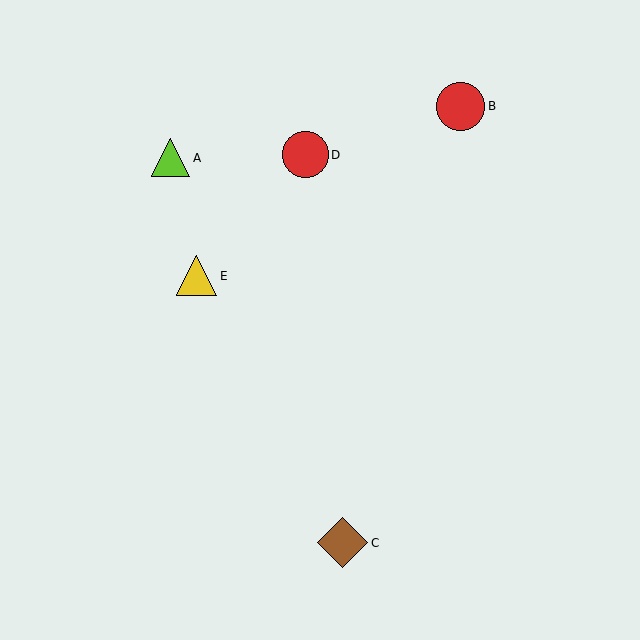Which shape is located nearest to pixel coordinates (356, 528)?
The brown diamond (labeled C) at (342, 543) is nearest to that location.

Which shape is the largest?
The brown diamond (labeled C) is the largest.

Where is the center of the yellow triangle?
The center of the yellow triangle is at (196, 276).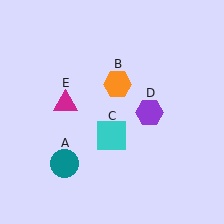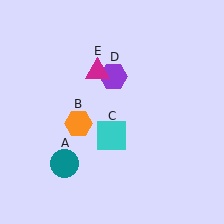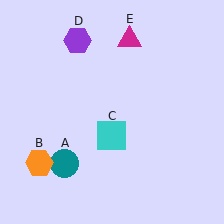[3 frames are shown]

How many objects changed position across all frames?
3 objects changed position: orange hexagon (object B), purple hexagon (object D), magenta triangle (object E).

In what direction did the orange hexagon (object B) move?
The orange hexagon (object B) moved down and to the left.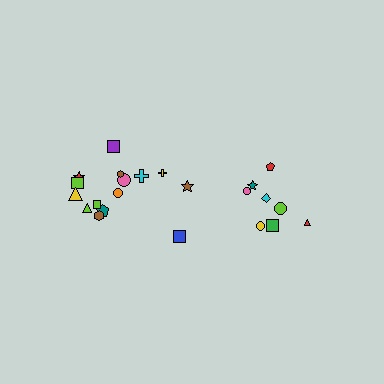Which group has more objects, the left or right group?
The left group.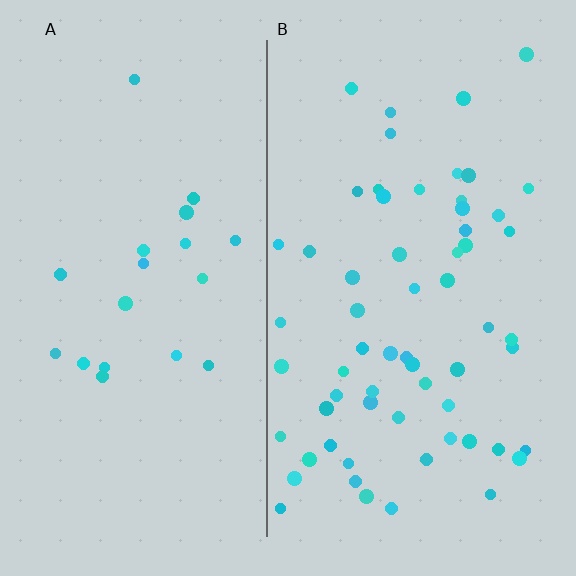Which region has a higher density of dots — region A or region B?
B (the right).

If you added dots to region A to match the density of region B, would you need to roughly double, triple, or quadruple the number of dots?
Approximately triple.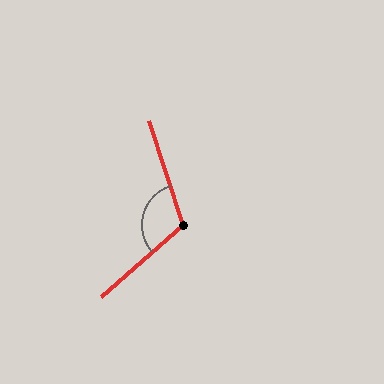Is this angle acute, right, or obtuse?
It is obtuse.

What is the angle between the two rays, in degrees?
Approximately 114 degrees.